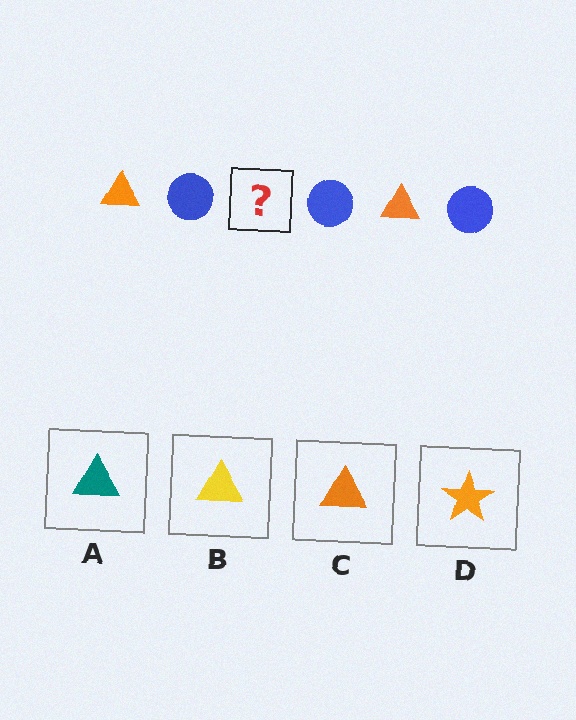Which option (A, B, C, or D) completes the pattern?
C.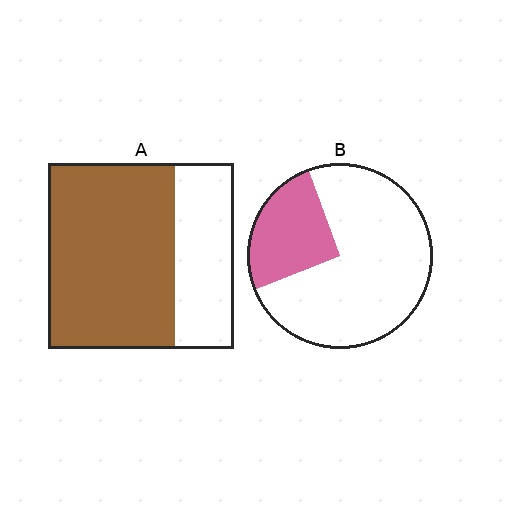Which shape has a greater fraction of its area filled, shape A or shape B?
Shape A.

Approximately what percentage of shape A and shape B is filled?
A is approximately 70% and B is approximately 25%.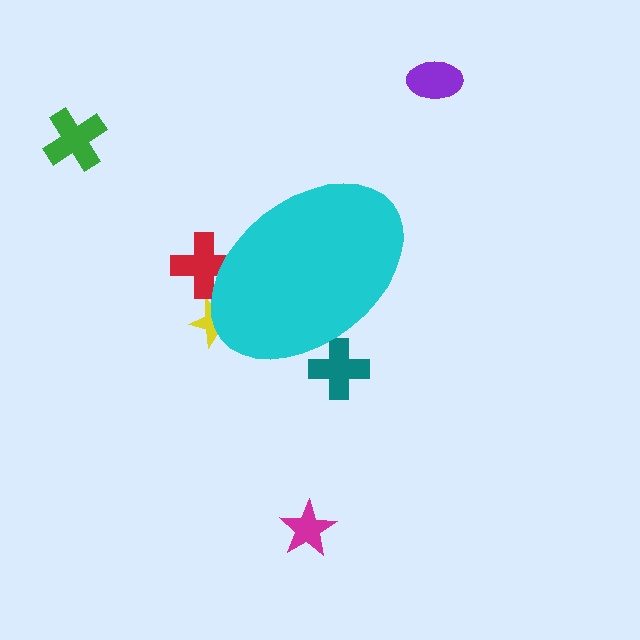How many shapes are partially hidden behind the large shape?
3 shapes are partially hidden.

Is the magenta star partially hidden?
No, the magenta star is fully visible.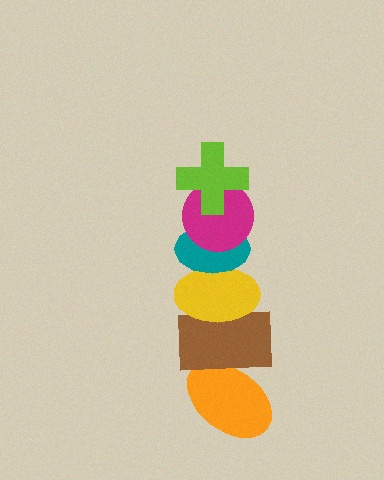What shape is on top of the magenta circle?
The lime cross is on top of the magenta circle.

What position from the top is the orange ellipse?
The orange ellipse is 6th from the top.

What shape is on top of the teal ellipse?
The magenta circle is on top of the teal ellipse.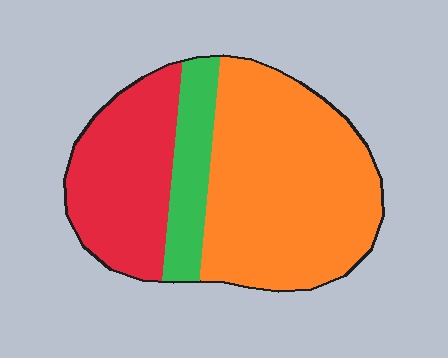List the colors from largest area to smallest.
From largest to smallest: orange, red, green.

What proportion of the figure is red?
Red covers around 30% of the figure.